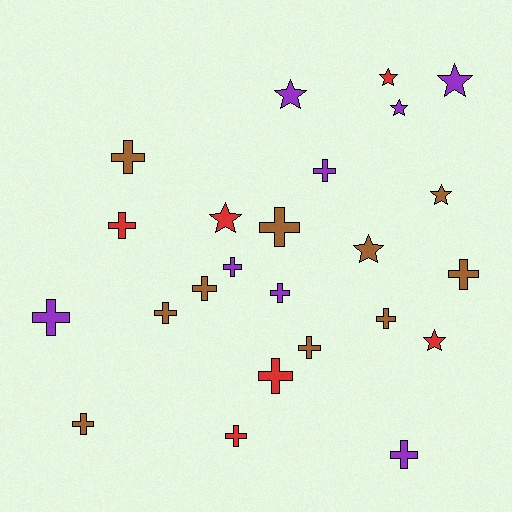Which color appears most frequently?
Brown, with 10 objects.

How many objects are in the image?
There are 24 objects.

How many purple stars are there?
There are 3 purple stars.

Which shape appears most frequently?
Cross, with 16 objects.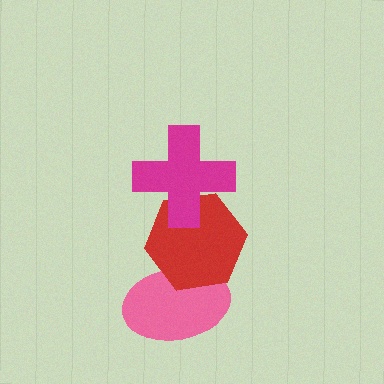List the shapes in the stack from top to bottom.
From top to bottom: the magenta cross, the red hexagon, the pink ellipse.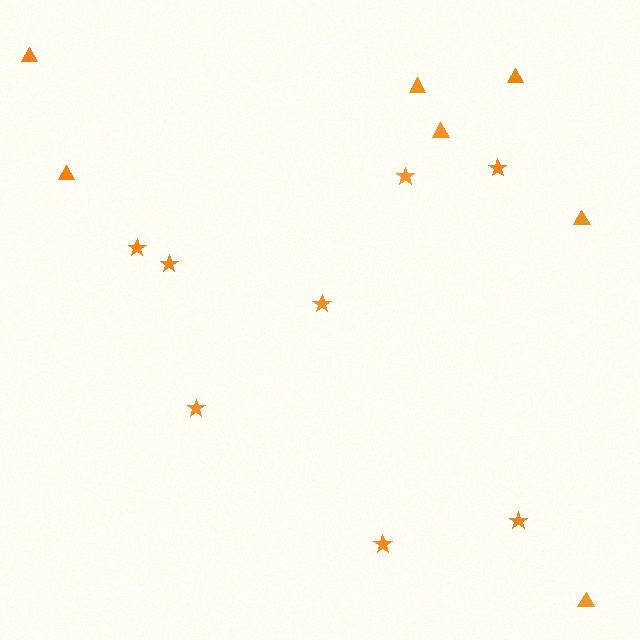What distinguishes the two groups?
There are 2 groups: one group of stars (8) and one group of triangles (7).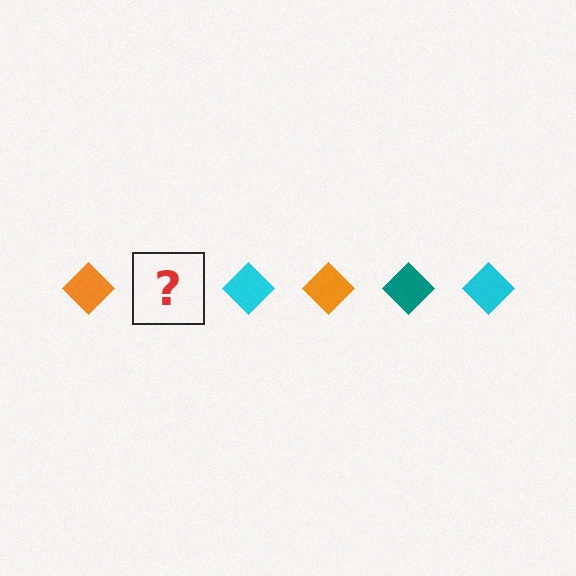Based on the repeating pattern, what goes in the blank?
The blank should be a teal diamond.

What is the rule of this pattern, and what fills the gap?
The rule is that the pattern cycles through orange, teal, cyan diamonds. The gap should be filled with a teal diamond.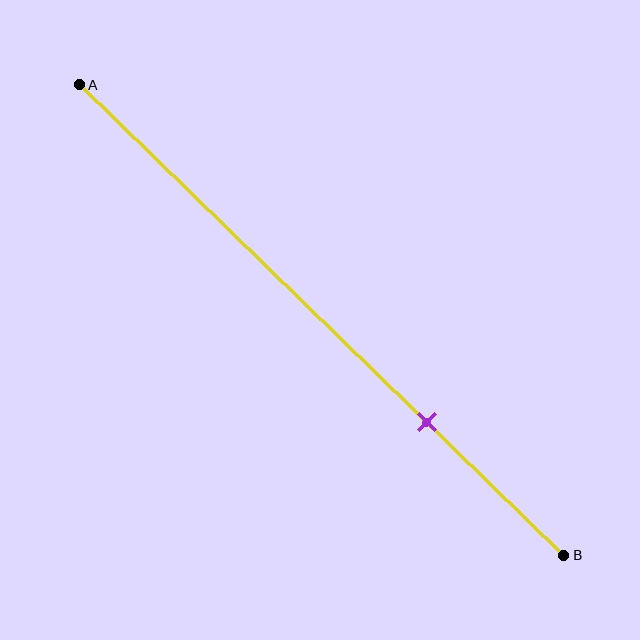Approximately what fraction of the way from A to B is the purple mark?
The purple mark is approximately 70% of the way from A to B.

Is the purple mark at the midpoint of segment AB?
No, the mark is at about 70% from A, not at the 50% midpoint.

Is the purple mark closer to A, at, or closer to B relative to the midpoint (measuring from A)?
The purple mark is closer to point B than the midpoint of segment AB.